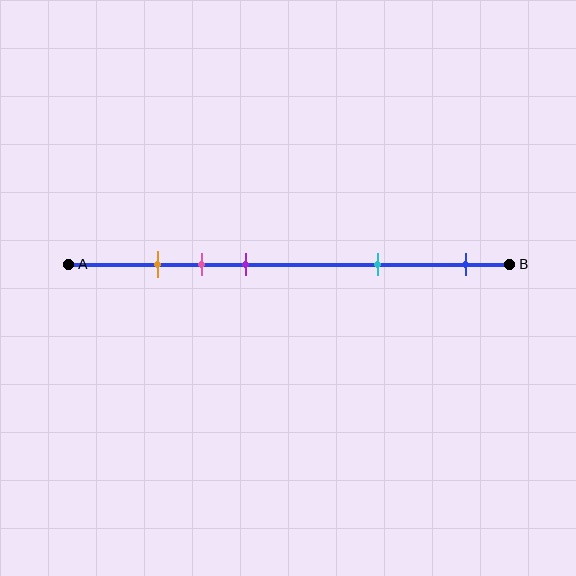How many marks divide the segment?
There are 5 marks dividing the segment.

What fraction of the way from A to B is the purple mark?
The purple mark is approximately 40% (0.4) of the way from A to B.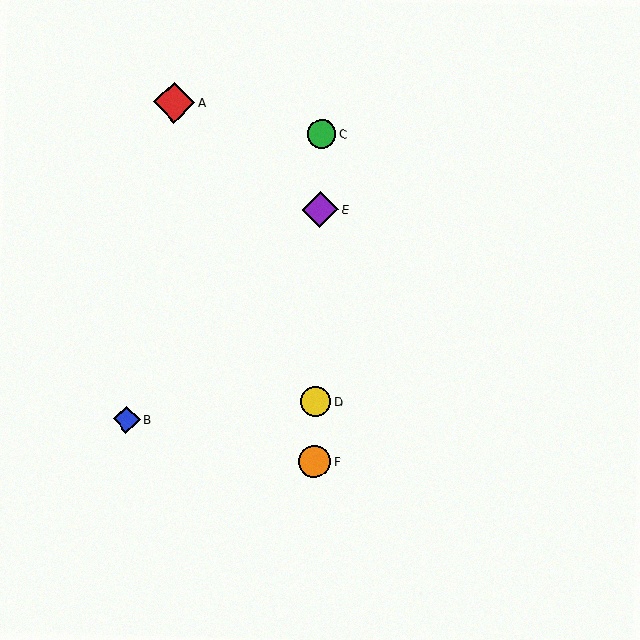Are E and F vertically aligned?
Yes, both are at x≈320.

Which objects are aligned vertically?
Objects C, D, E, F are aligned vertically.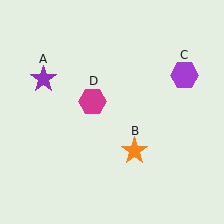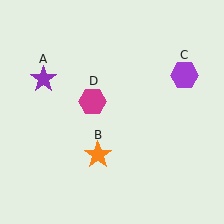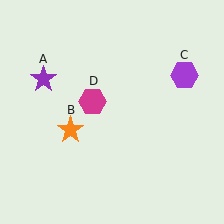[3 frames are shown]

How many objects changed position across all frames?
1 object changed position: orange star (object B).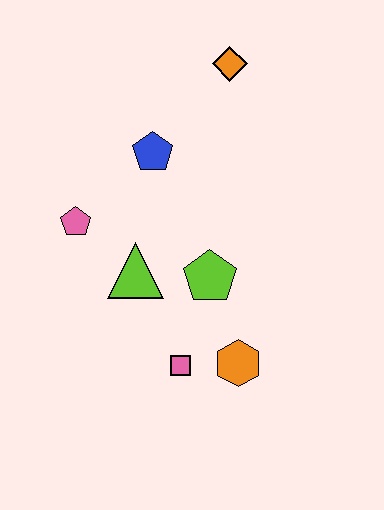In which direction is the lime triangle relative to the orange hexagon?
The lime triangle is to the left of the orange hexagon.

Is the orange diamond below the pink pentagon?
No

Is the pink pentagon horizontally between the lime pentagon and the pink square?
No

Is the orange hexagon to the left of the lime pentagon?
No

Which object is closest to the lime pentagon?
The lime triangle is closest to the lime pentagon.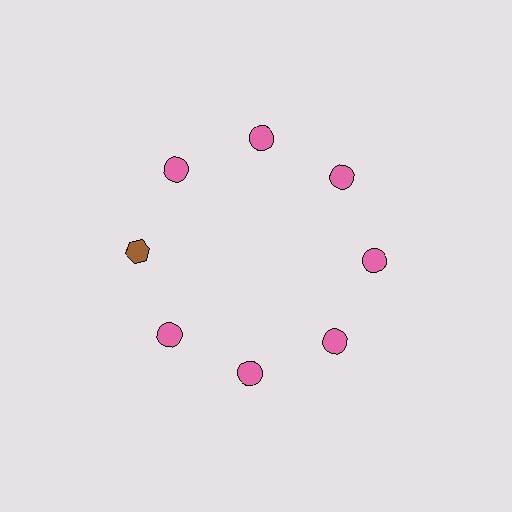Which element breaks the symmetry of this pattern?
The brown hexagon at roughly the 9 o'clock position breaks the symmetry. All other shapes are pink circles.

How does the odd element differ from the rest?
It differs in both color (brown instead of pink) and shape (hexagon instead of circle).